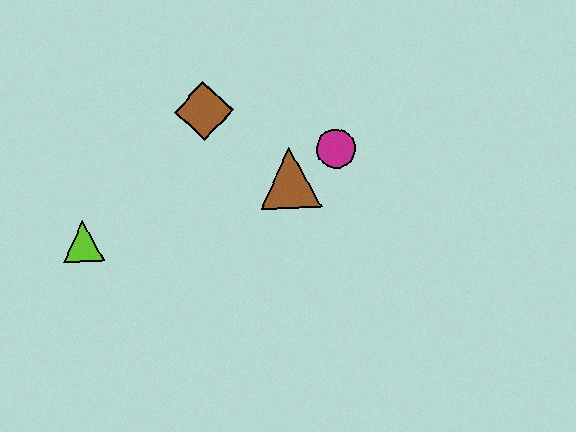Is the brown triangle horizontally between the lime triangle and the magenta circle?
Yes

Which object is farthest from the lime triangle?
The magenta circle is farthest from the lime triangle.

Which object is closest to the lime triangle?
The brown diamond is closest to the lime triangle.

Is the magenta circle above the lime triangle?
Yes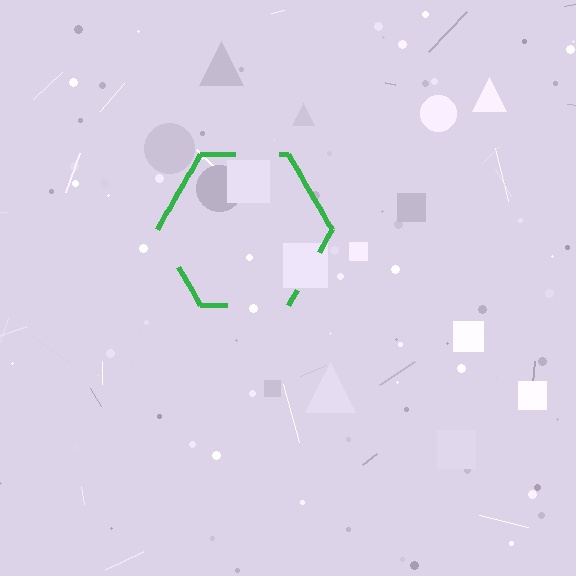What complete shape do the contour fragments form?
The contour fragments form a hexagon.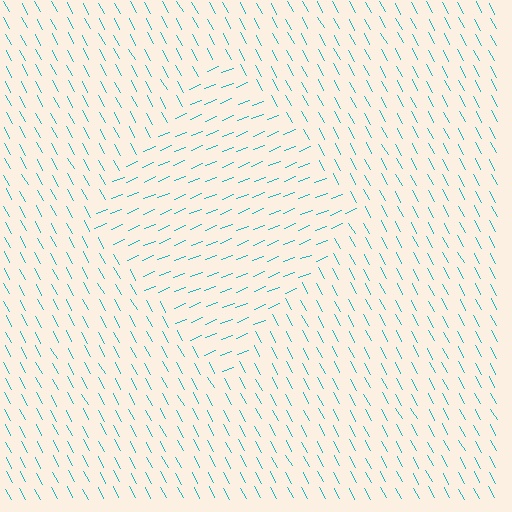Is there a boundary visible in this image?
Yes, there is a texture boundary formed by a change in line orientation.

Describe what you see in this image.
The image is filled with small cyan line segments. A diamond region in the image has lines oriented differently from the surrounding lines, creating a visible texture boundary.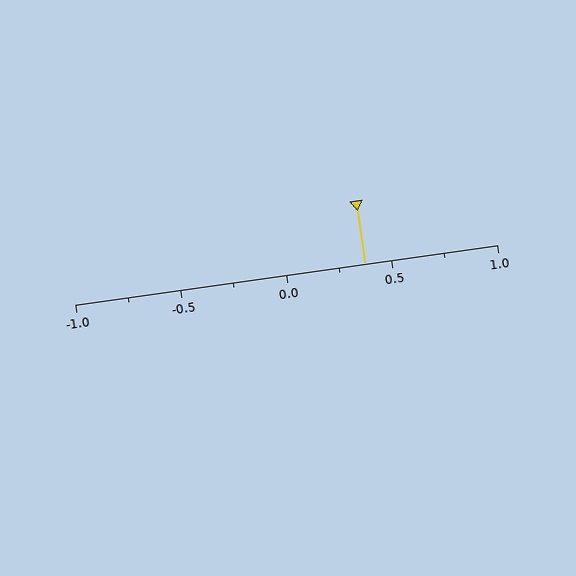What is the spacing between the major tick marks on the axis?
The major ticks are spaced 0.5 apart.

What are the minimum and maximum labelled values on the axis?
The axis runs from -1.0 to 1.0.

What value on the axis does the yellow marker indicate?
The marker indicates approximately 0.38.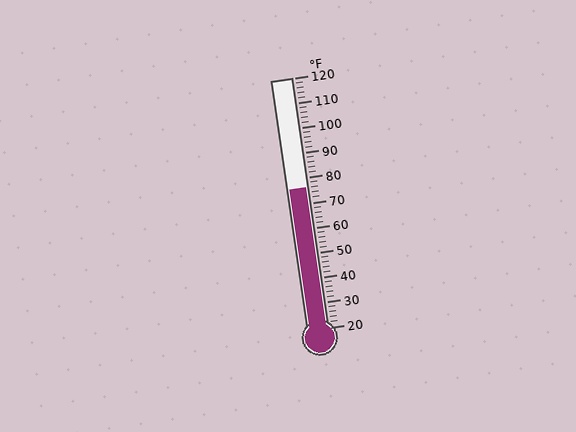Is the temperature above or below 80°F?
The temperature is below 80°F.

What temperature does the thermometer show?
The thermometer shows approximately 76°F.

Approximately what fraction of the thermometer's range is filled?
The thermometer is filled to approximately 55% of its range.